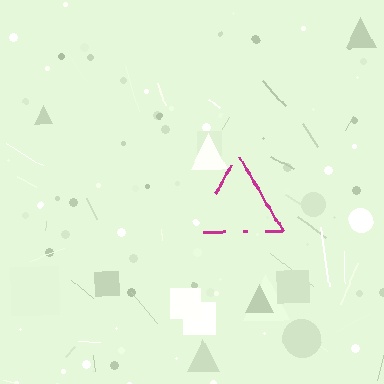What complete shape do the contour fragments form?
The contour fragments form a triangle.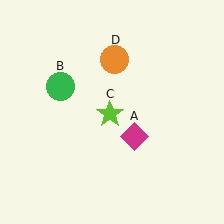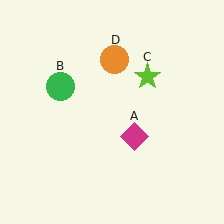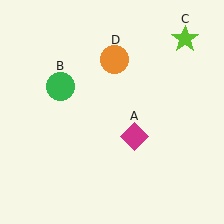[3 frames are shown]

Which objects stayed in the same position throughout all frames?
Magenta diamond (object A) and green circle (object B) and orange circle (object D) remained stationary.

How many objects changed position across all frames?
1 object changed position: lime star (object C).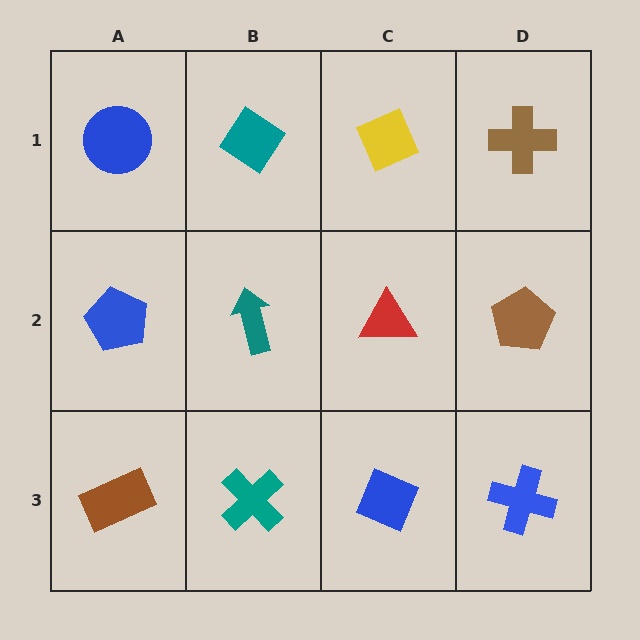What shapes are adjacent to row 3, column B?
A teal arrow (row 2, column B), a brown rectangle (row 3, column A), a blue diamond (row 3, column C).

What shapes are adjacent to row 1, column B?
A teal arrow (row 2, column B), a blue circle (row 1, column A), a yellow diamond (row 1, column C).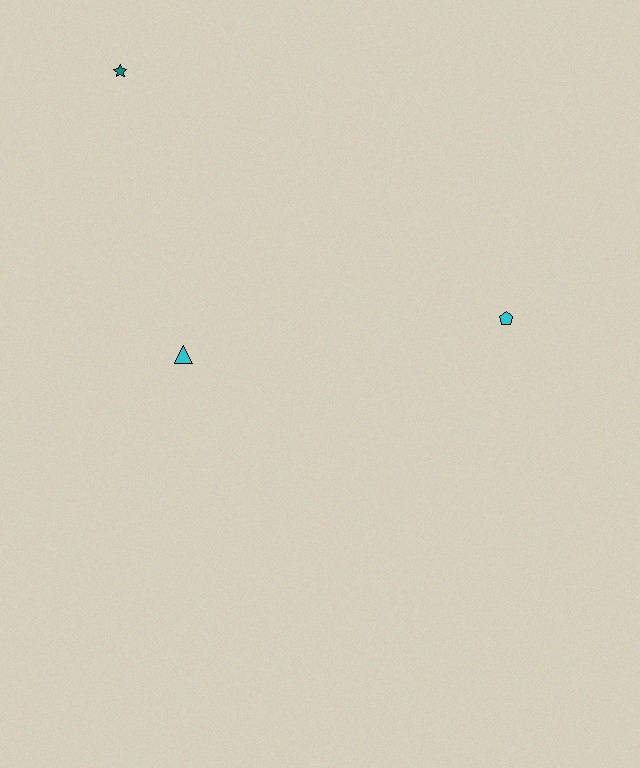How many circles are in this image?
There are no circles.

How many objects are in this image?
There are 3 objects.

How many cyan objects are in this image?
There are 2 cyan objects.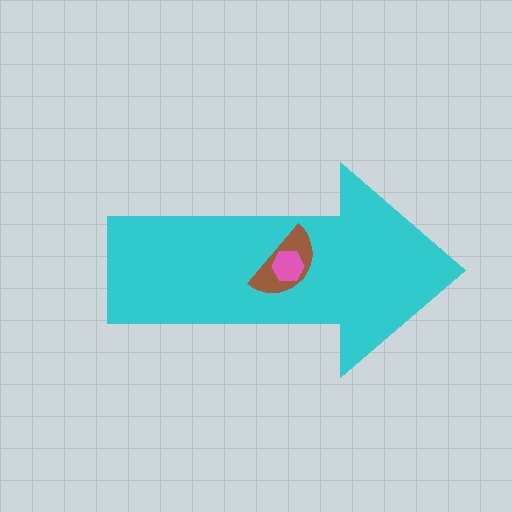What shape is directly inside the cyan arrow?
The brown semicircle.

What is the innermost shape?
The pink hexagon.